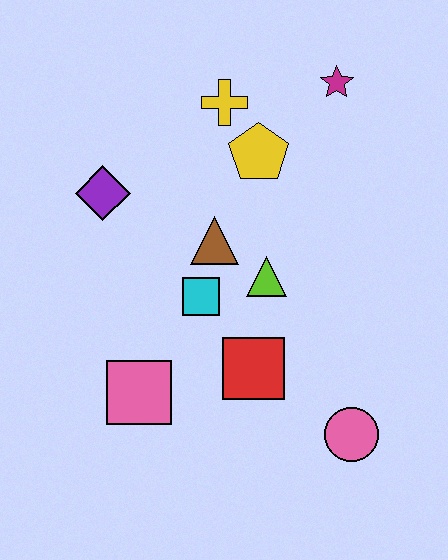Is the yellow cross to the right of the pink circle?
No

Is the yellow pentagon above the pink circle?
Yes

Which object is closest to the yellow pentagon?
The yellow cross is closest to the yellow pentagon.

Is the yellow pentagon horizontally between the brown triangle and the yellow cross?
No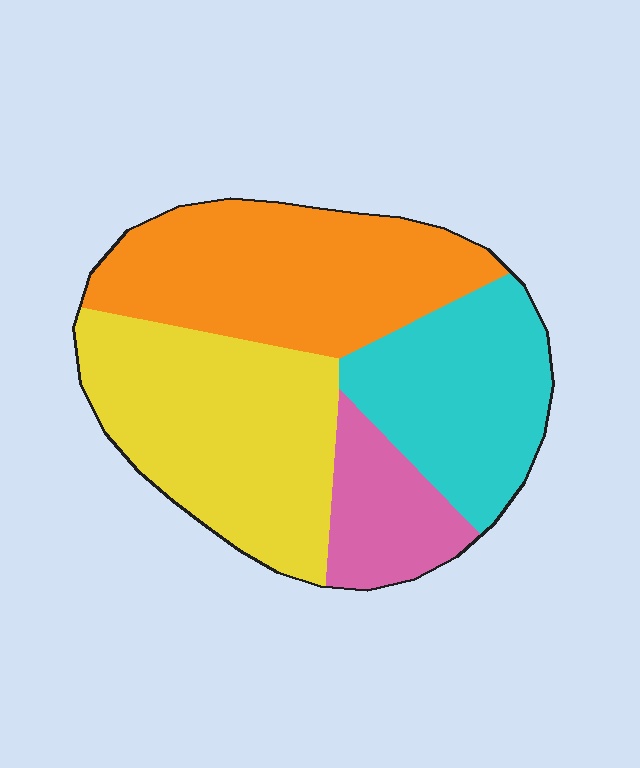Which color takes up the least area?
Pink, at roughly 10%.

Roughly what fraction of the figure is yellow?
Yellow covers 33% of the figure.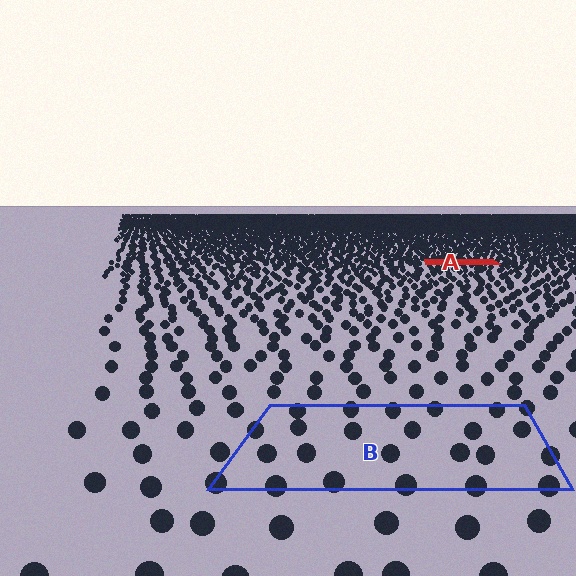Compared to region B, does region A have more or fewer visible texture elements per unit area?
Region A has more texture elements per unit area — they are packed more densely because it is farther away.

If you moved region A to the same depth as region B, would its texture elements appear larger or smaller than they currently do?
They would appear larger. At a closer depth, the same texture elements are projected at a bigger on-screen size.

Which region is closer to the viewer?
Region B is closer. The texture elements there are larger and more spread out.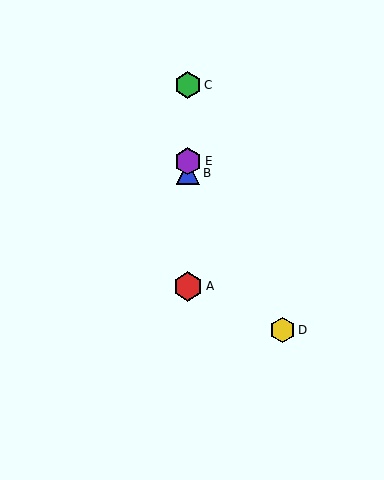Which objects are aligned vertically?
Objects A, B, C, E are aligned vertically.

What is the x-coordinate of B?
Object B is at x≈188.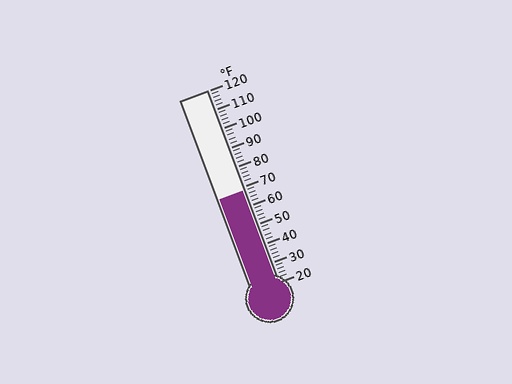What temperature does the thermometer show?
The thermometer shows approximately 68°F.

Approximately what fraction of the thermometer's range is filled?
The thermometer is filled to approximately 50% of its range.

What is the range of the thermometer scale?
The thermometer scale ranges from 20°F to 120°F.